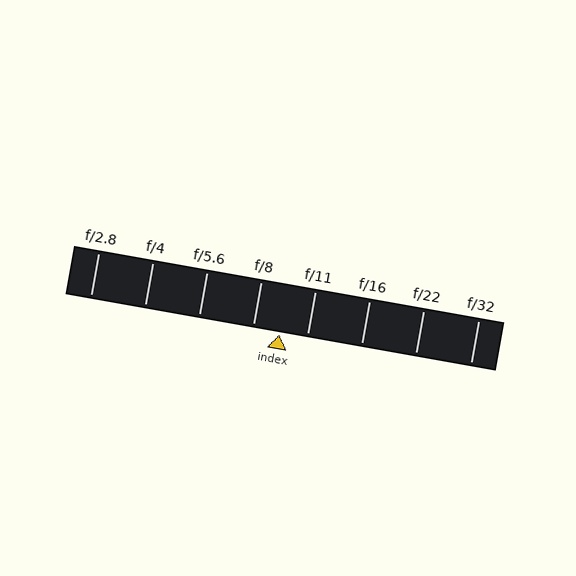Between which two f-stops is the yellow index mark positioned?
The index mark is between f/8 and f/11.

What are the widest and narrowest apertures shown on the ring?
The widest aperture shown is f/2.8 and the narrowest is f/32.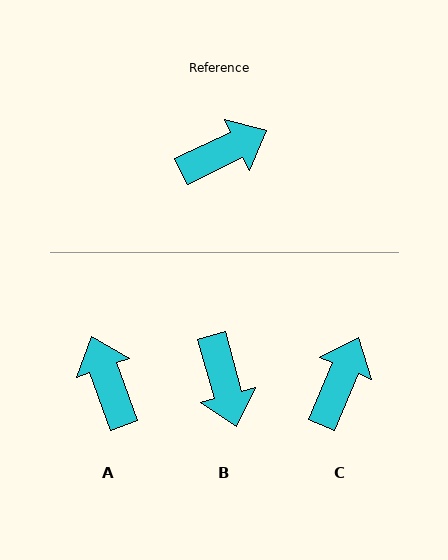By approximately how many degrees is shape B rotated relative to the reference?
Approximately 100 degrees clockwise.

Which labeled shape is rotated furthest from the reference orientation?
B, about 100 degrees away.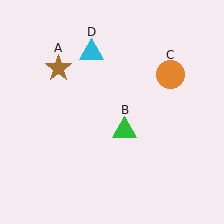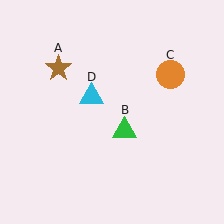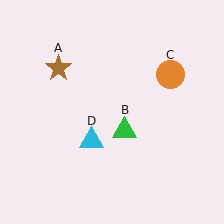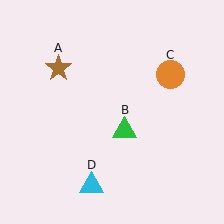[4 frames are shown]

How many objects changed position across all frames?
1 object changed position: cyan triangle (object D).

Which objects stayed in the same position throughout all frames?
Brown star (object A) and green triangle (object B) and orange circle (object C) remained stationary.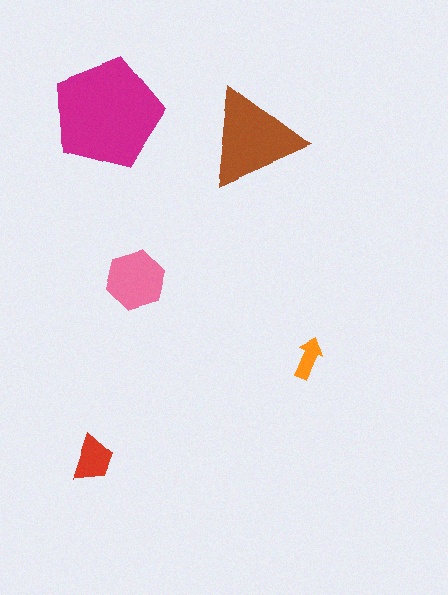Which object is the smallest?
The orange arrow.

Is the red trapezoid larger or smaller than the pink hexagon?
Smaller.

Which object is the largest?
The magenta pentagon.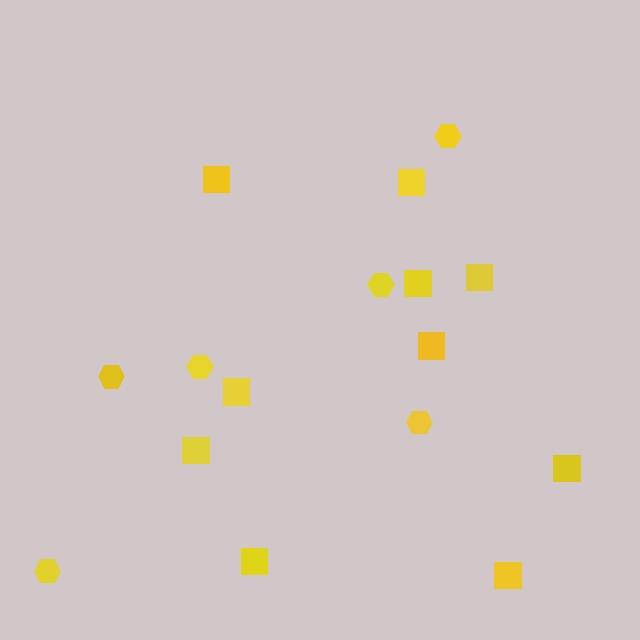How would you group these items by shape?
There are 2 groups: one group of hexagons (6) and one group of squares (10).